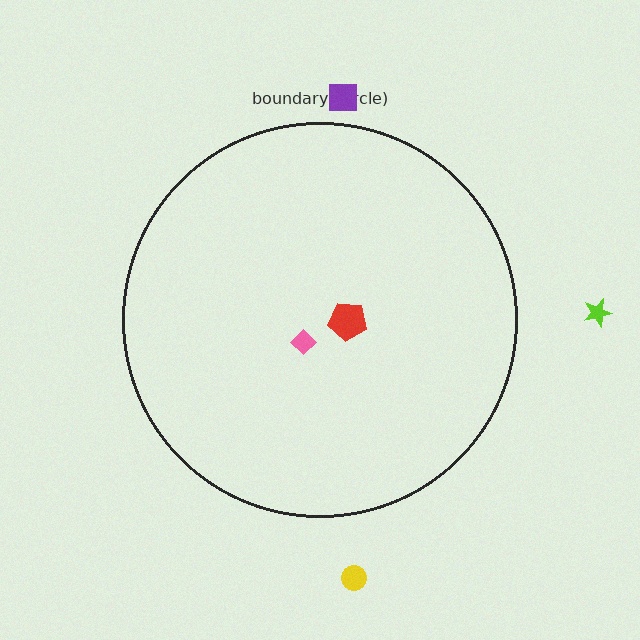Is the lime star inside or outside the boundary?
Outside.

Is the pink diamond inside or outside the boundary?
Inside.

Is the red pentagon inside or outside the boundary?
Inside.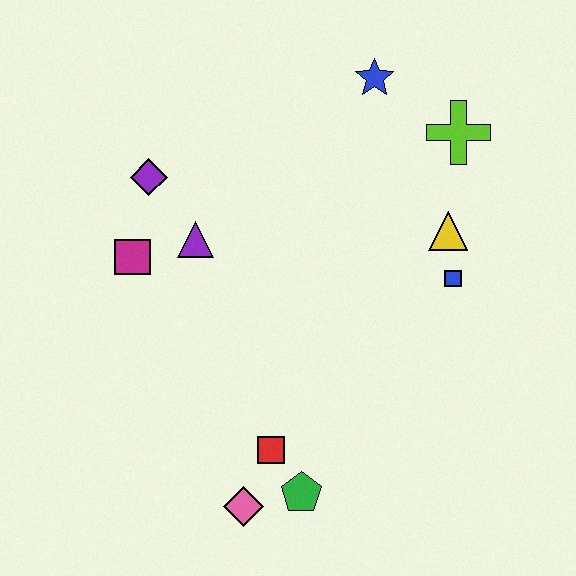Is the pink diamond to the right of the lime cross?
No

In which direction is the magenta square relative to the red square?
The magenta square is above the red square.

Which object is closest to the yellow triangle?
The blue square is closest to the yellow triangle.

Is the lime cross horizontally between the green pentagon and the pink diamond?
No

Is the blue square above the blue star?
No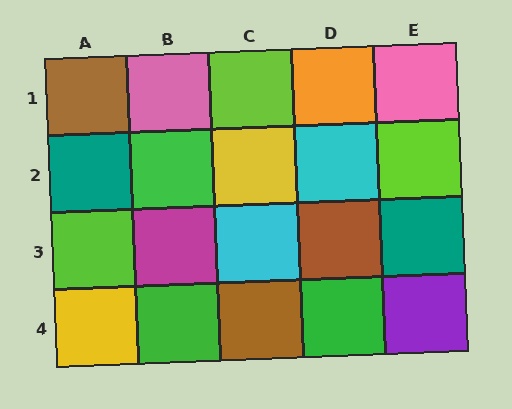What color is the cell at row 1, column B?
Pink.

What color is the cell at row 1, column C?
Lime.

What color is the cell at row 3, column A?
Lime.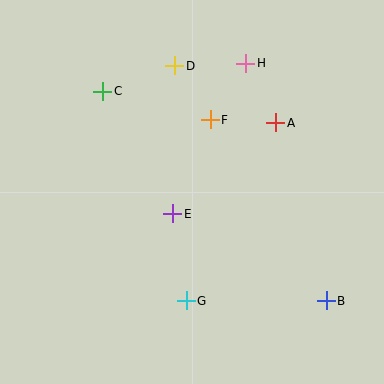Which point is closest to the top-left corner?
Point C is closest to the top-left corner.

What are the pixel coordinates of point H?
Point H is at (246, 63).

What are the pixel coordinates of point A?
Point A is at (276, 123).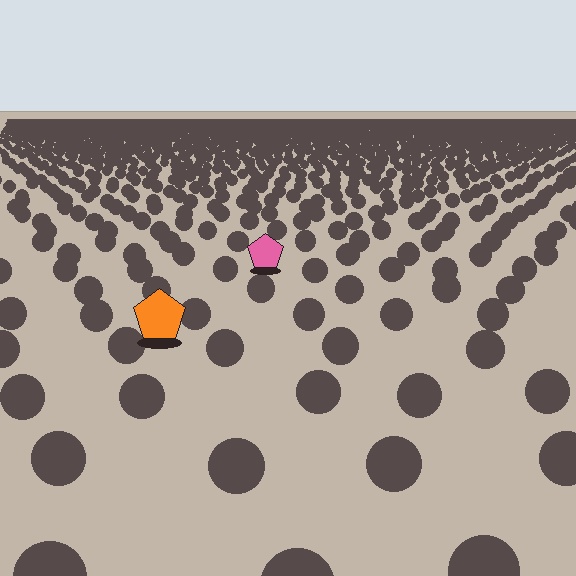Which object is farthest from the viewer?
The pink pentagon is farthest from the viewer. It appears smaller and the ground texture around it is denser.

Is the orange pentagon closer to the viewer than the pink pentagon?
Yes. The orange pentagon is closer — you can tell from the texture gradient: the ground texture is coarser near it.